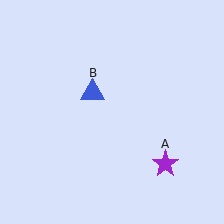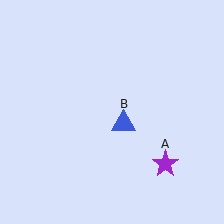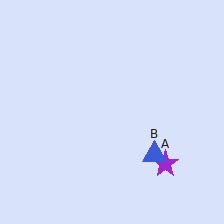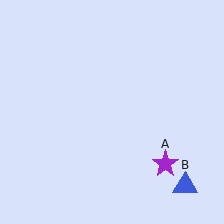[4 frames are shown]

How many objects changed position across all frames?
1 object changed position: blue triangle (object B).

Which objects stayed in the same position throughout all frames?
Purple star (object A) remained stationary.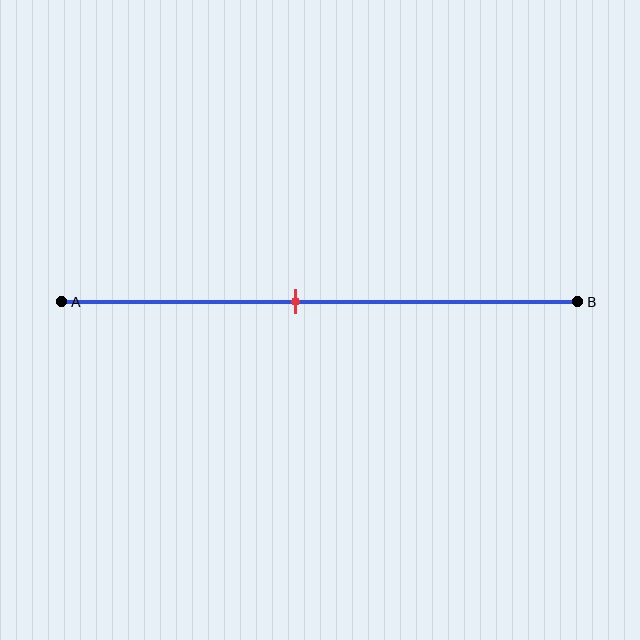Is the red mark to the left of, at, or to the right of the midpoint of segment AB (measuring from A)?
The red mark is to the left of the midpoint of segment AB.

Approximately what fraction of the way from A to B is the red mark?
The red mark is approximately 45% of the way from A to B.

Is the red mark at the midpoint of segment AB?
No, the mark is at about 45% from A, not at the 50% midpoint.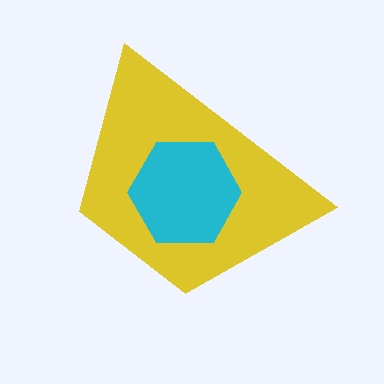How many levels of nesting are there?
2.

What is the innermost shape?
The cyan hexagon.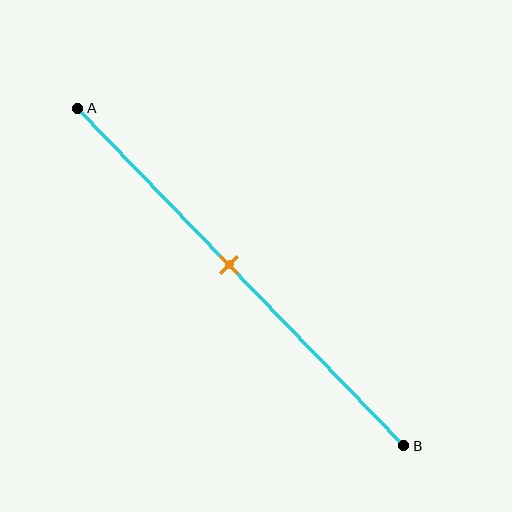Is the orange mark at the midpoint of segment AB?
No, the mark is at about 45% from A, not at the 50% midpoint.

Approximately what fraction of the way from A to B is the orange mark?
The orange mark is approximately 45% of the way from A to B.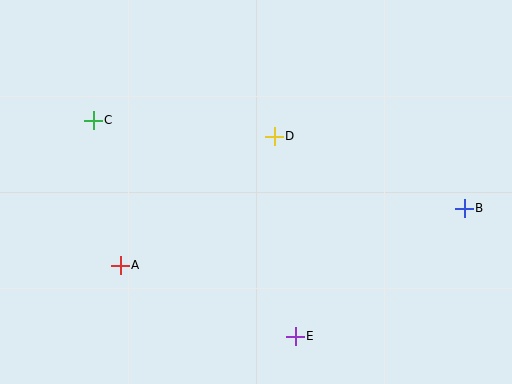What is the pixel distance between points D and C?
The distance between D and C is 182 pixels.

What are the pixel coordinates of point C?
Point C is at (93, 120).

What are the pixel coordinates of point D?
Point D is at (274, 136).